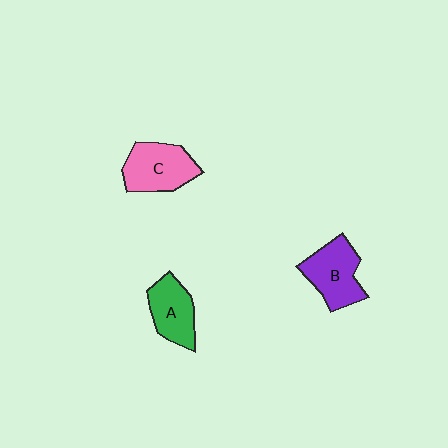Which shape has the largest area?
Shape C (pink).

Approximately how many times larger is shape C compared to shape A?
Approximately 1.2 times.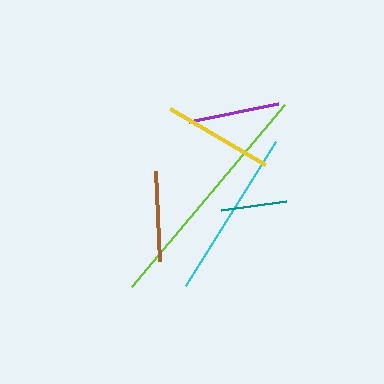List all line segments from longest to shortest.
From longest to shortest: lime, cyan, yellow, purple, brown, teal.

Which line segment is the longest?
The lime line is the longest at approximately 238 pixels.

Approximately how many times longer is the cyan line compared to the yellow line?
The cyan line is approximately 1.5 times the length of the yellow line.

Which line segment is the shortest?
The teal line is the shortest at approximately 66 pixels.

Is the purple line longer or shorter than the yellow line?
The yellow line is longer than the purple line.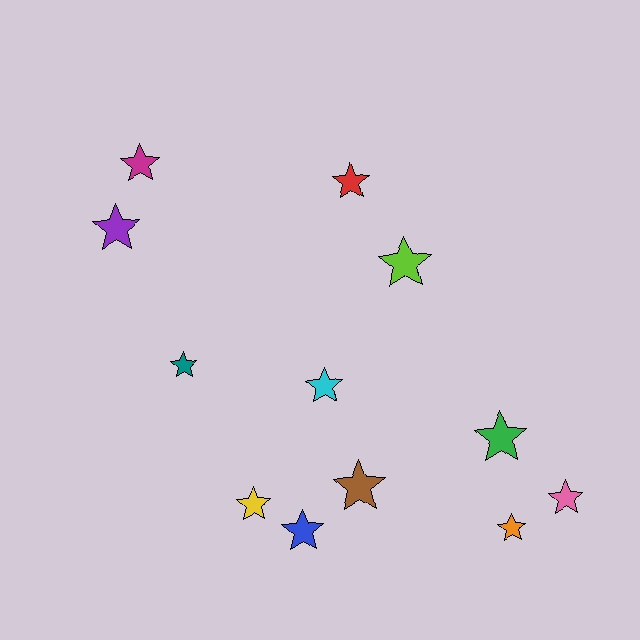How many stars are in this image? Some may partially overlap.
There are 12 stars.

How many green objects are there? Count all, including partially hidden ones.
There is 1 green object.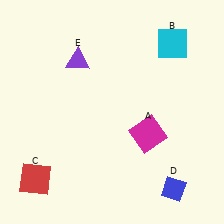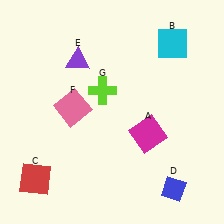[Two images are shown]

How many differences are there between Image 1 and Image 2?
There are 2 differences between the two images.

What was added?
A pink square (F), a lime cross (G) were added in Image 2.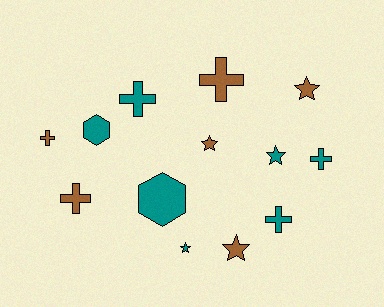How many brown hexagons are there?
There are no brown hexagons.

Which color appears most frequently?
Teal, with 7 objects.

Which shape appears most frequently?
Cross, with 6 objects.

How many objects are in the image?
There are 13 objects.